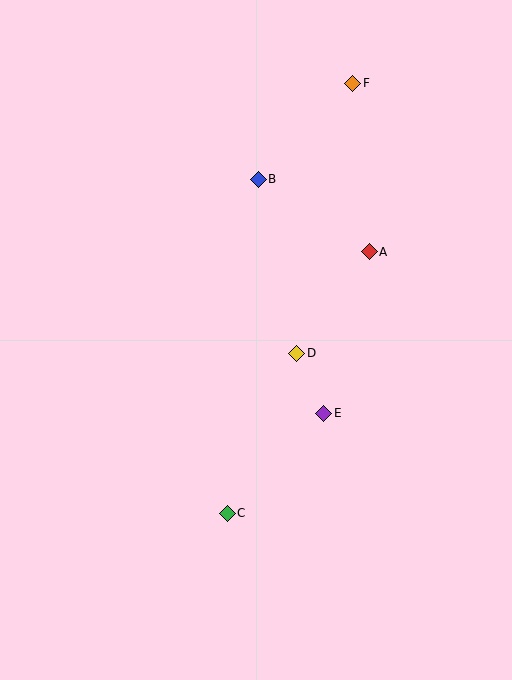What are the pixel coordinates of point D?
Point D is at (297, 353).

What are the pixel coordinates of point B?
Point B is at (258, 179).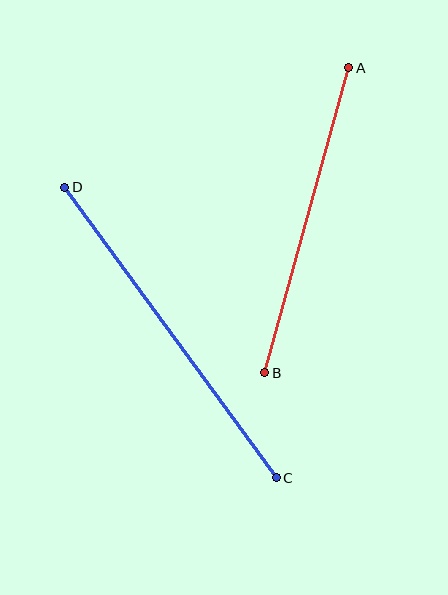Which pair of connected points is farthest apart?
Points C and D are farthest apart.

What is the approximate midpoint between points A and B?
The midpoint is at approximately (307, 220) pixels.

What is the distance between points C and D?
The distance is approximately 359 pixels.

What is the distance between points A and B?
The distance is approximately 317 pixels.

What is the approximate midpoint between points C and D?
The midpoint is at approximately (170, 332) pixels.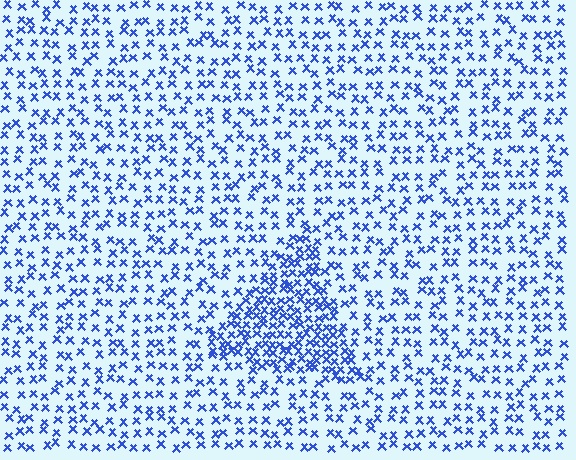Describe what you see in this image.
The image contains small blue elements arranged at two different densities. A triangle-shaped region is visible where the elements are more densely packed than the surrounding area.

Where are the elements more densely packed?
The elements are more densely packed inside the triangle boundary.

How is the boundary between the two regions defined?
The boundary is defined by a change in element density (approximately 2.2x ratio). All elements are the same color, size, and shape.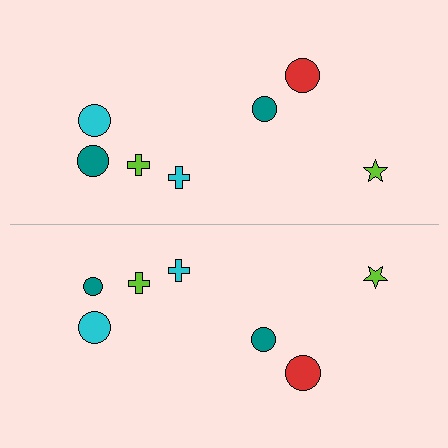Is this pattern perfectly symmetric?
No, the pattern is not perfectly symmetric. The teal circle on the bottom side has a different size than its mirror counterpart.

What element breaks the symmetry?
The teal circle on the bottom side has a different size than its mirror counterpart.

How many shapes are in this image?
There are 14 shapes in this image.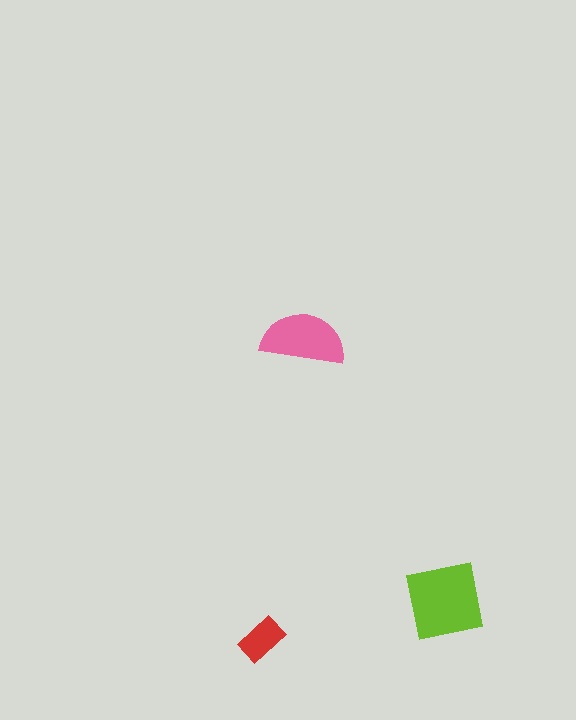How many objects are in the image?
There are 3 objects in the image.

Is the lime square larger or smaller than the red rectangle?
Larger.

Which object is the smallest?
The red rectangle.